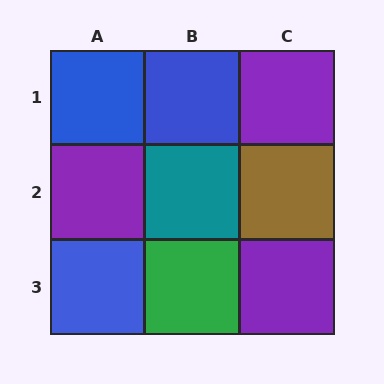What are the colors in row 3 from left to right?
Blue, green, purple.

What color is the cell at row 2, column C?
Brown.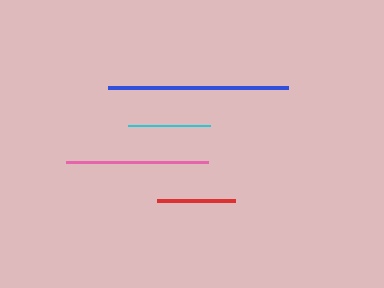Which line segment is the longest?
The blue line is the longest at approximately 179 pixels.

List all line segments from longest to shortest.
From longest to shortest: blue, pink, cyan, red.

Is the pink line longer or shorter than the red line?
The pink line is longer than the red line.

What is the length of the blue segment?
The blue segment is approximately 179 pixels long.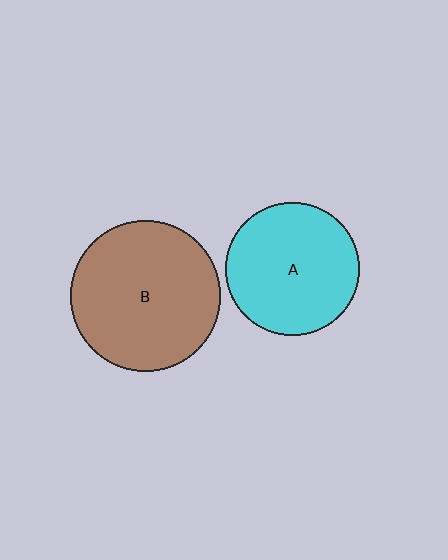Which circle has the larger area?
Circle B (brown).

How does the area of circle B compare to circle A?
Approximately 1.3 times.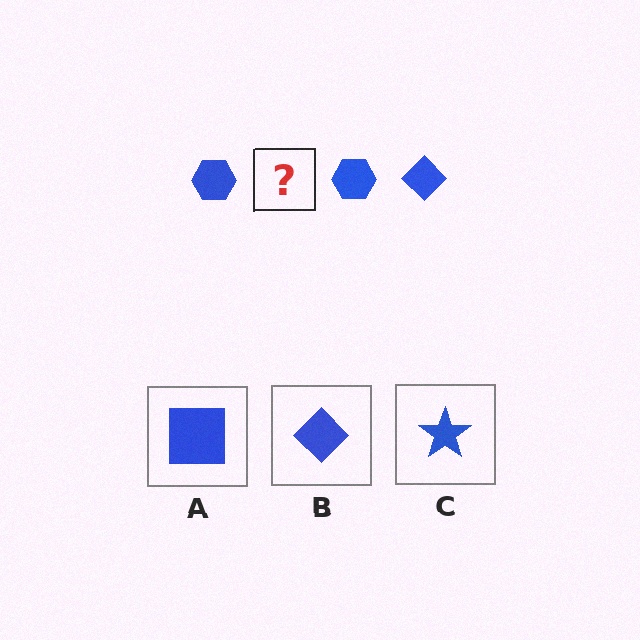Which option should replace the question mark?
Option B.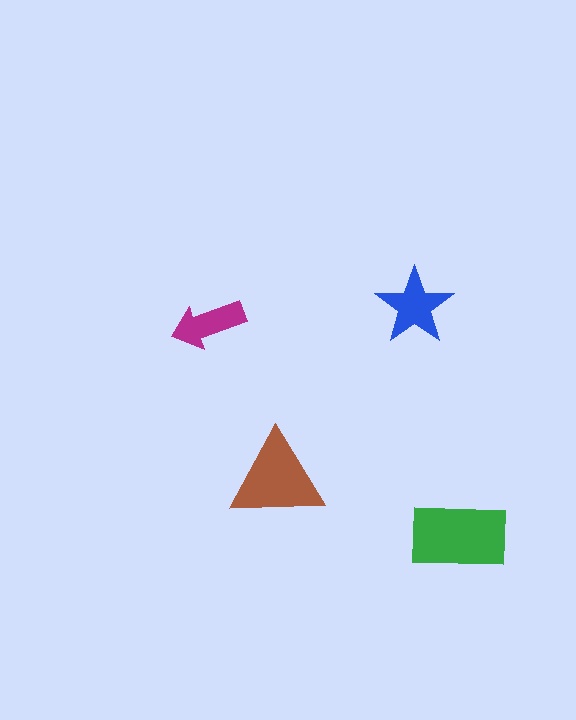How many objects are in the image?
There are 4 objects in the image.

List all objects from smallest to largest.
The magenta arrow, the blue star, the brown triangle, the green rectangle.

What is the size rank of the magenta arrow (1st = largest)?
4th.